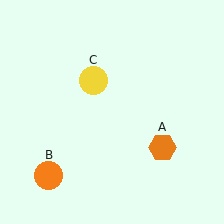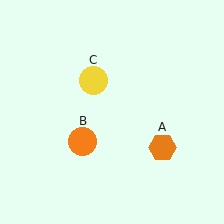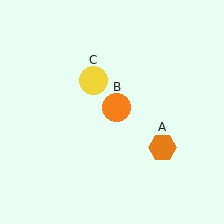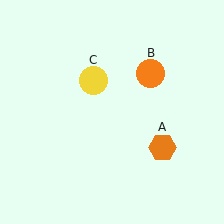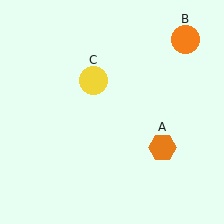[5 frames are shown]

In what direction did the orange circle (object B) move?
The orange circle (object B) moved up and to the right.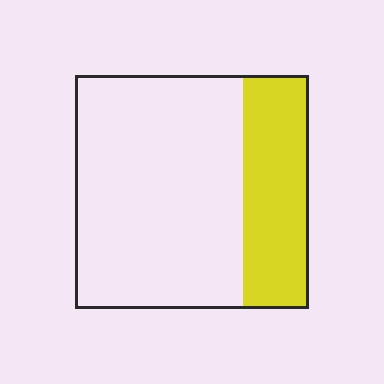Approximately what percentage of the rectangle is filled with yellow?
Approximately 30%.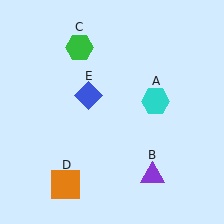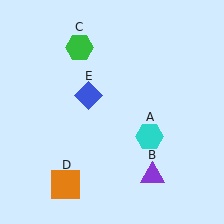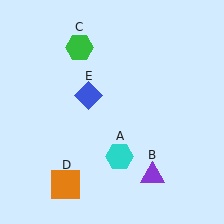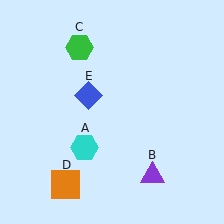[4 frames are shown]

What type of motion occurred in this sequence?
The cyan hexagon (object A) rotated clockwise around the center of the scene.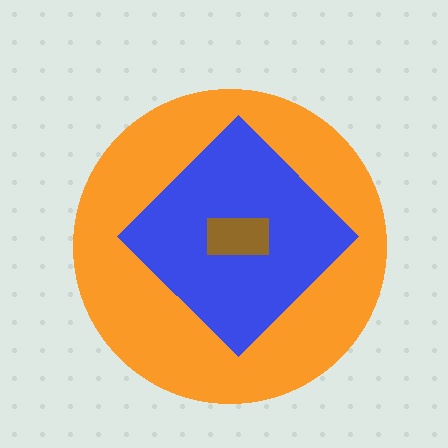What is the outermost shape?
The orange circle.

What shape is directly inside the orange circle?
The blue diamond.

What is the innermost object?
The brown rectangle.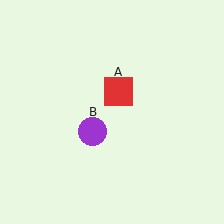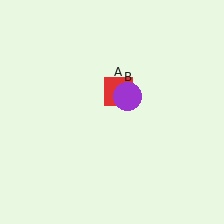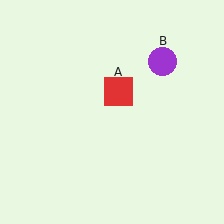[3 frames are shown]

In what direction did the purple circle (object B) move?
The purple circle (object B) moved up and to the right.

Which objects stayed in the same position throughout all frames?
Red square (object A) remained stationary.